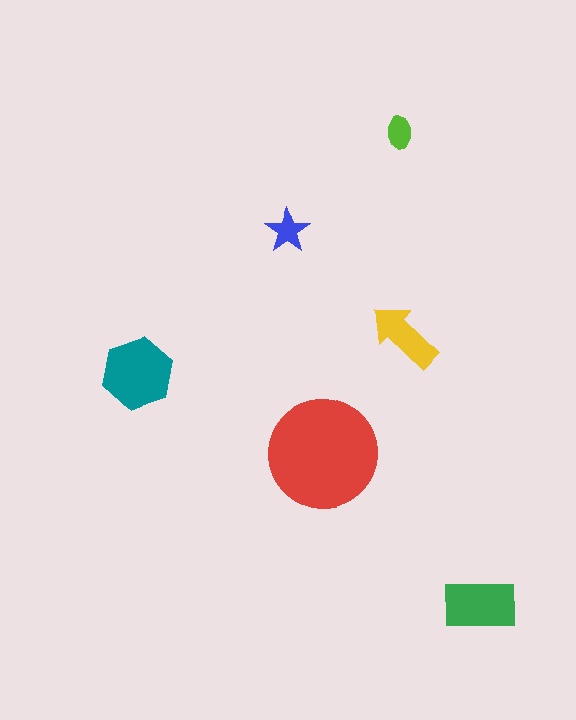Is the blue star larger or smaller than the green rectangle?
Smaller.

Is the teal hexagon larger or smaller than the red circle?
Smaller.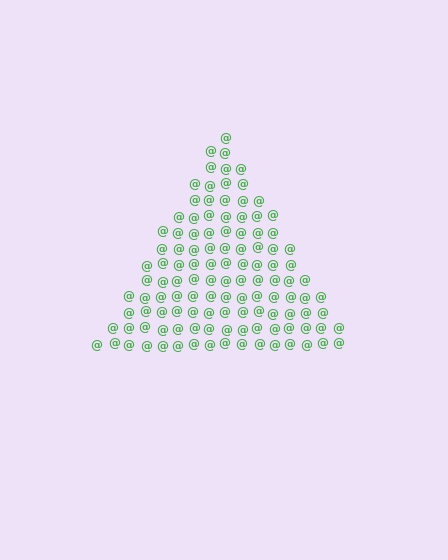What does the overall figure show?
The overall figure shows a triangle.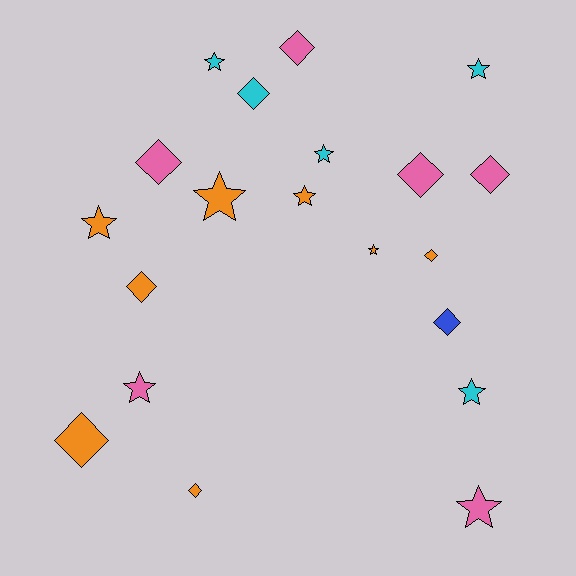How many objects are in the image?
There are 20 objects.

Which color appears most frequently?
Orange, with 8 objects.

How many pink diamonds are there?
There are 4 pink diamonds.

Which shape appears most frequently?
Diamond, with 10 objects.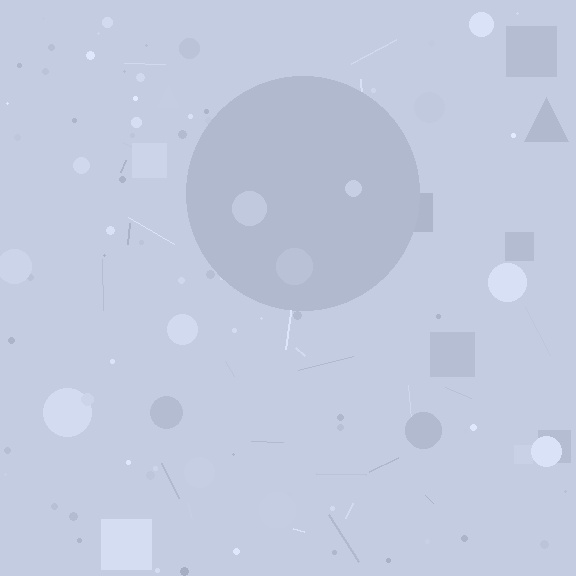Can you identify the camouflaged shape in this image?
The camouflaged shape is a circle.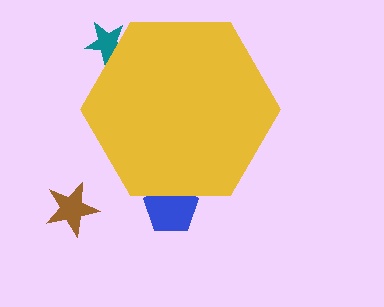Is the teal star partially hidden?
Yes, the teal star is partially hidden behind the yellow hexagon.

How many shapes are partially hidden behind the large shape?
2 shapes are partially hidden.